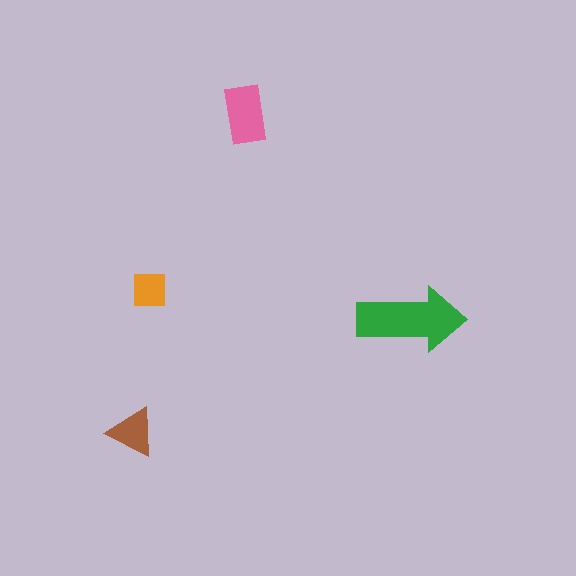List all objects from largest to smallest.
The green arrow, the pink rectangle, the brown triangle, the orange square.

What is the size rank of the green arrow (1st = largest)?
1st.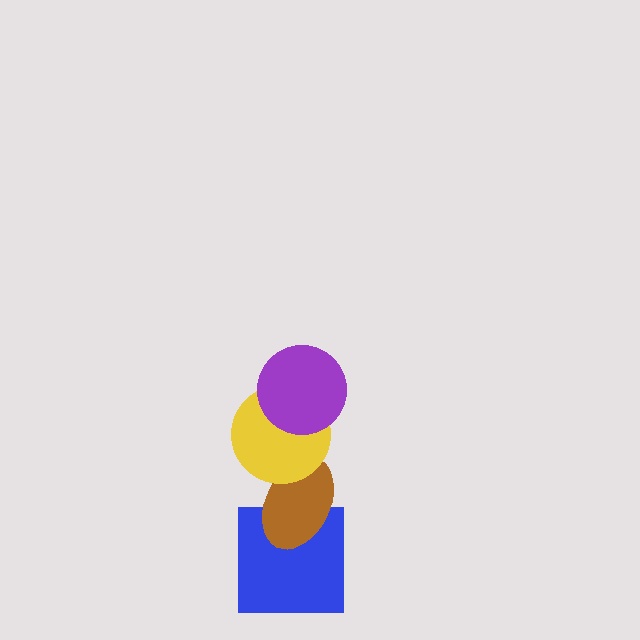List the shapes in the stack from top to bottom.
From top to bottom: the purple circle, the yellow circle, the brown ellipse, the blue square.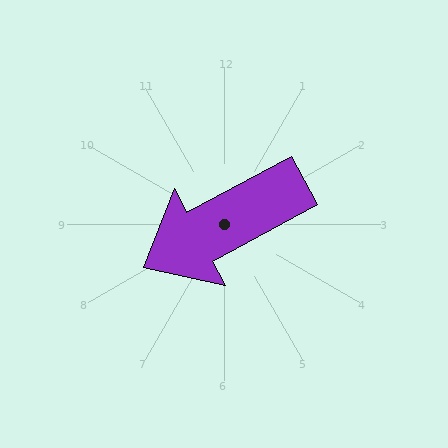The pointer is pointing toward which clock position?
Roughly 8 o'clock.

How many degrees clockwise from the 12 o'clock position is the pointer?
Approximately 242 degrees.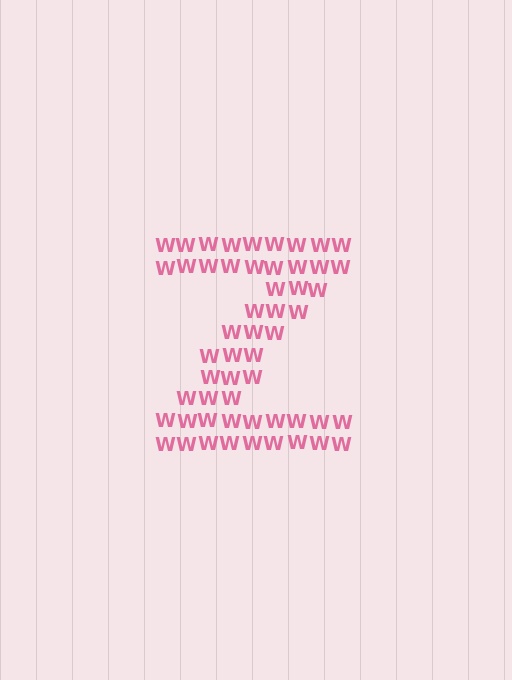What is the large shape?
The large shape is the letter Z.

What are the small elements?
The small elements are letter W's.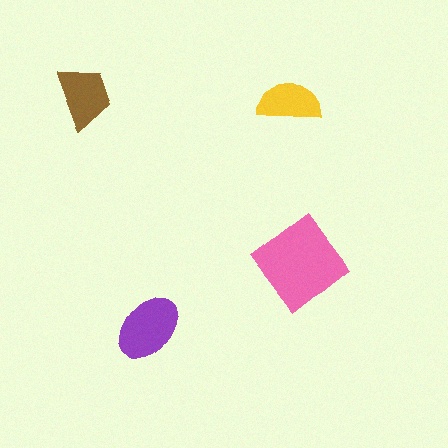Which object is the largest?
The pink diamond.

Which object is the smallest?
The yellow semicircle.